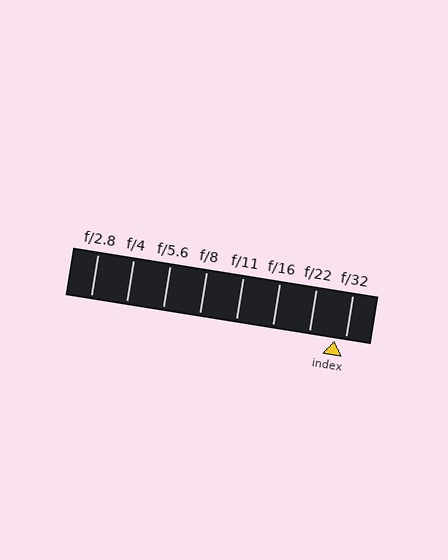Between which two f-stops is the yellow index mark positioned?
The index mark is between f/22 and f/32.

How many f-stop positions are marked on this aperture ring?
There are 8 f-stop positions marked.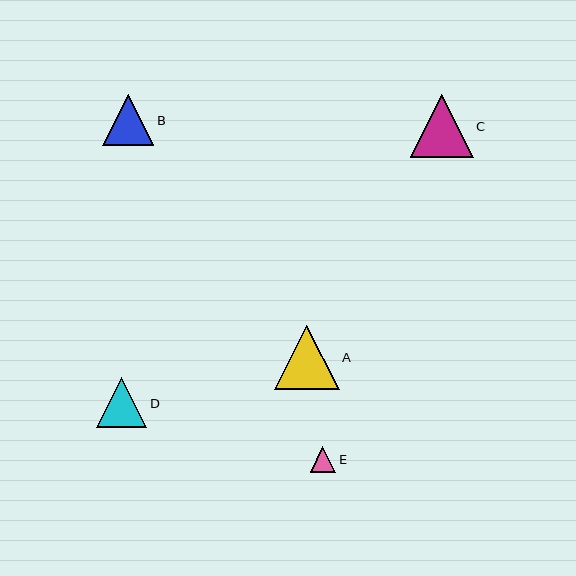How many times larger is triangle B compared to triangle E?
Triangle B is approximately 2.0 times the size of triangle E.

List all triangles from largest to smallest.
From largest to smallest: A, C, B, D, E.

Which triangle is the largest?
Triangle A is the largest with a size of approximately 64 pixels.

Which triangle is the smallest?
Triangle E is the smallest with a size of approximately 26 pixels.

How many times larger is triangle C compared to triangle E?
Triangle C is approximately 2.5 times the size of triangle E.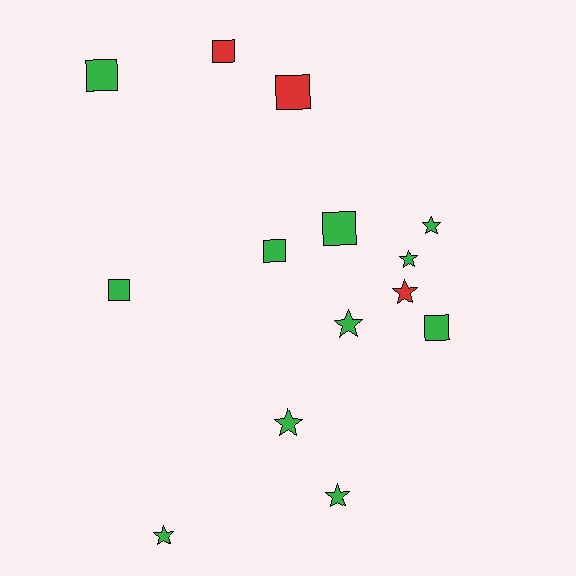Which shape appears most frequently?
Star, with 7 objects.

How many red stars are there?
There is 1 red star.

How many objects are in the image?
There are 14 objects.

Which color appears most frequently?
Green, with 11 objects.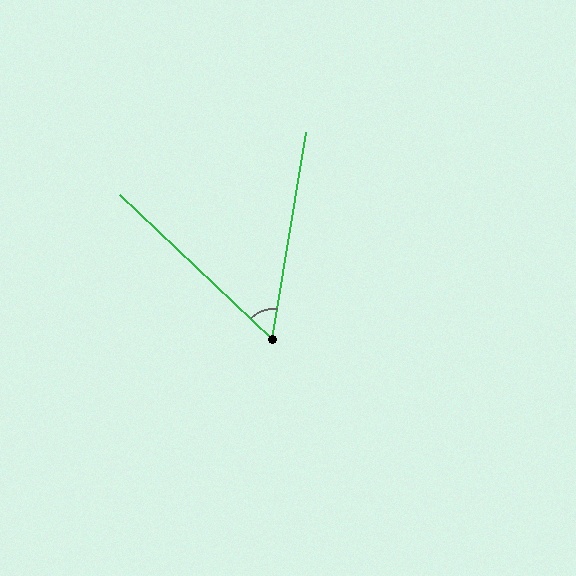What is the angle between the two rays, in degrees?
Approximately 56 degrees.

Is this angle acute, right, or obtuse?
It is acute.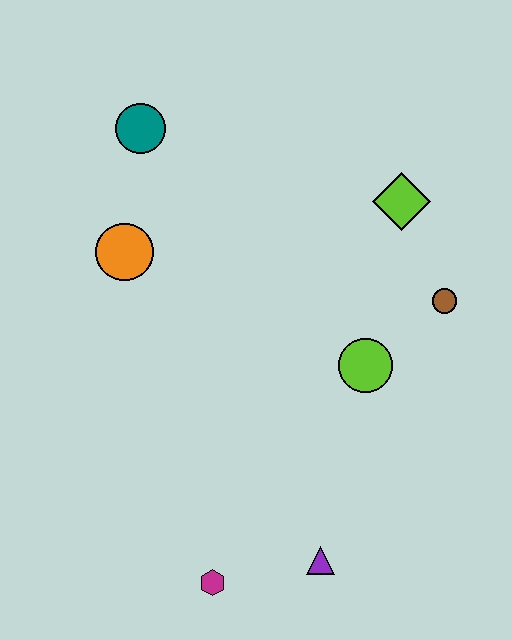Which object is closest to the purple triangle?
The magenta hexagon is closest to the purple triangle.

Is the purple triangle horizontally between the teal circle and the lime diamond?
Yes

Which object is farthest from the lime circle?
The teal circle is farthest from the lime circle.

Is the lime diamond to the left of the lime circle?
No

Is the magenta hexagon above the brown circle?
No